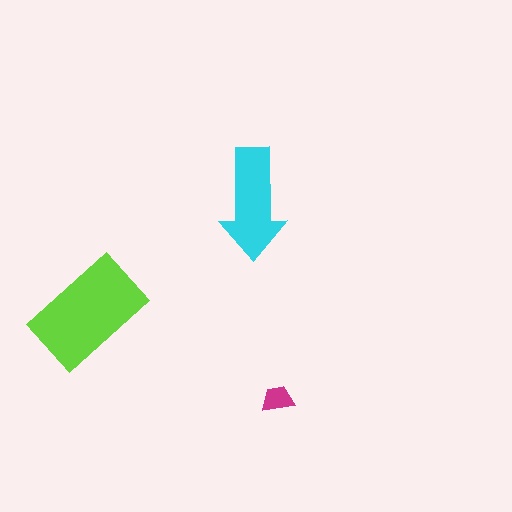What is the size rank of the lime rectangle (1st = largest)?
1st.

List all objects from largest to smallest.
The lime rectangle, the cyan arrow, the magenta trapezoid.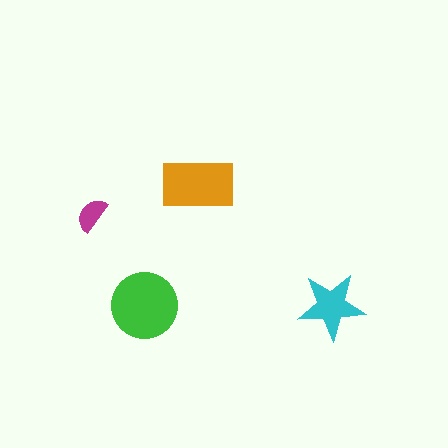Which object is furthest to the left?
The magenta semicircle is leftmost.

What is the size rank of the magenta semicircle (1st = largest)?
4th.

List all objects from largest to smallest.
The green circle, the orange rectangle, the cyan star, the magenta semicircle.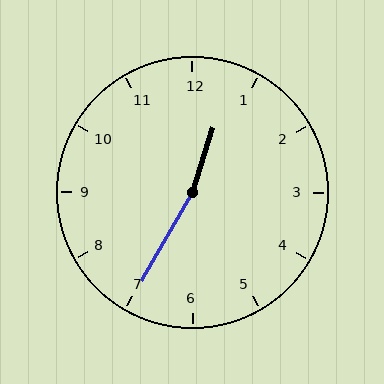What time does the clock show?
12:35.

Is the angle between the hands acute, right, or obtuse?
It is obtuse.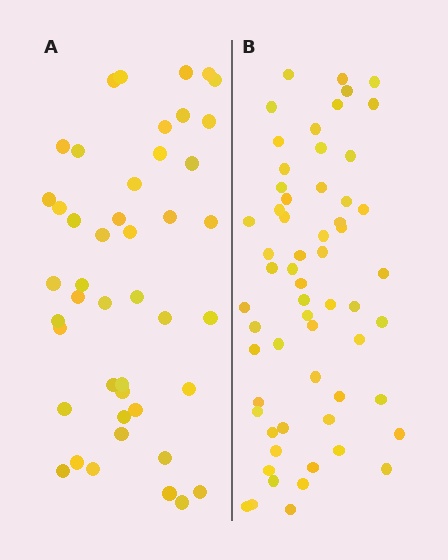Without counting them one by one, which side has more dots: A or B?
Region B (the right region) has more dots.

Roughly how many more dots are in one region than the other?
Region B has approximately 15 more dots than region A.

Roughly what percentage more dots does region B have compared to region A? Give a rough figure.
About 35% more.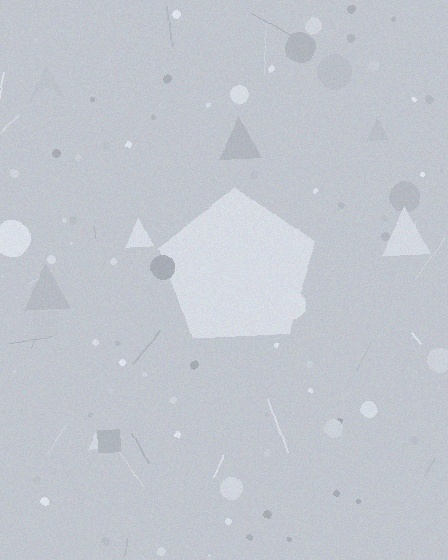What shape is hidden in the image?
A pentagon is hidden in the image.